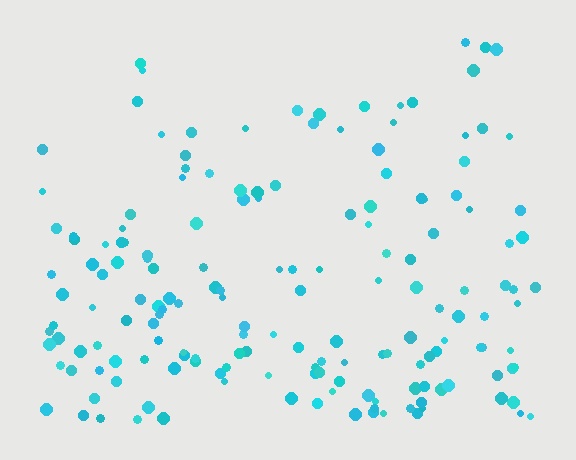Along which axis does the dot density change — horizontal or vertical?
Vertical.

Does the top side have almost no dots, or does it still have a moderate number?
Still a moderate number, just noticeably fewer than the bottom.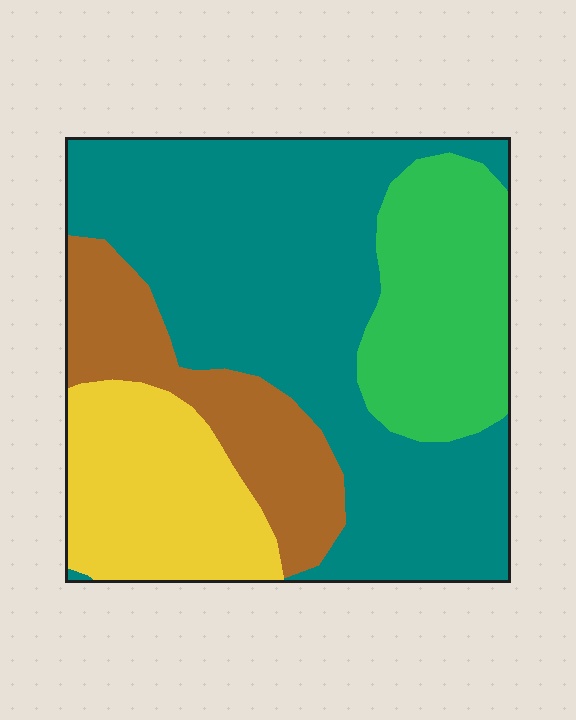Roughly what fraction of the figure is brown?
Brown takes up about one sixth (1/6) of the figure.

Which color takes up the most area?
Teal, at roughly 50%.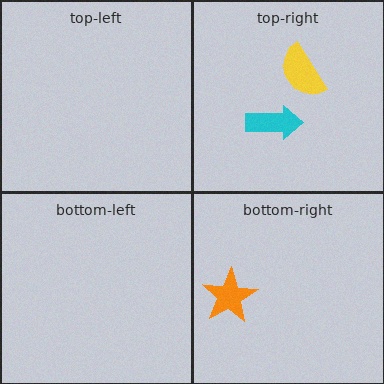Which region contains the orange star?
The bottom-right region.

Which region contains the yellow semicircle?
The top-right region.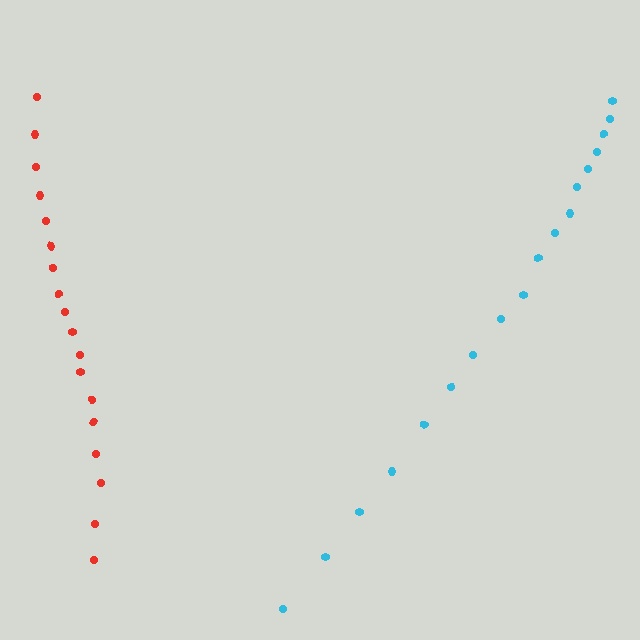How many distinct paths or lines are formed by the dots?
There are 2 distinct paths.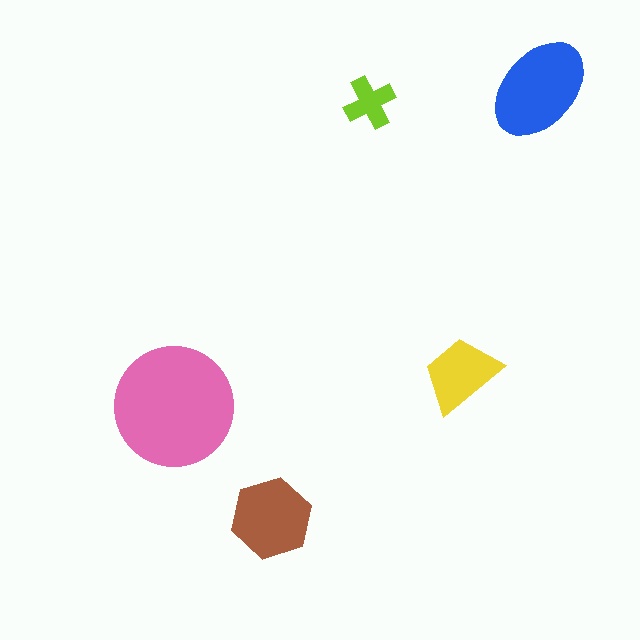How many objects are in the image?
There are 5 objects in the image.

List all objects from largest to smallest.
The pink circle, the blue ellipse, the brown hexagon, the yellow trapezoid, the lime cross.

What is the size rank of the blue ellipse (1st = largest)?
2nd.